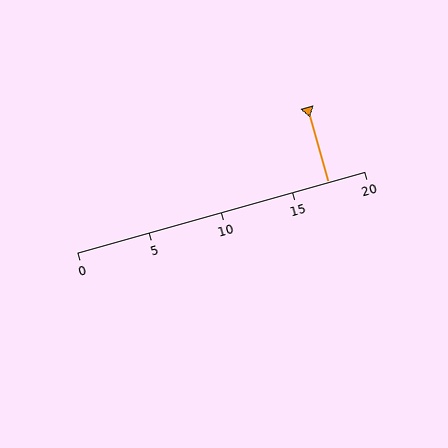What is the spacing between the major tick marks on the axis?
The major ticks are spaced 5 apart.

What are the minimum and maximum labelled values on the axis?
The axis runs from 0 to 20.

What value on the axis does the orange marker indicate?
The marker indicates approximately 17.5.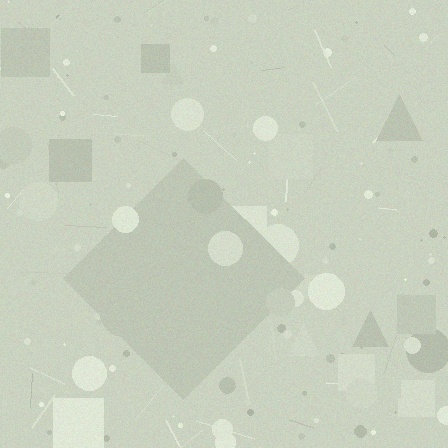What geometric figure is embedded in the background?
A diamond is embedded in the background.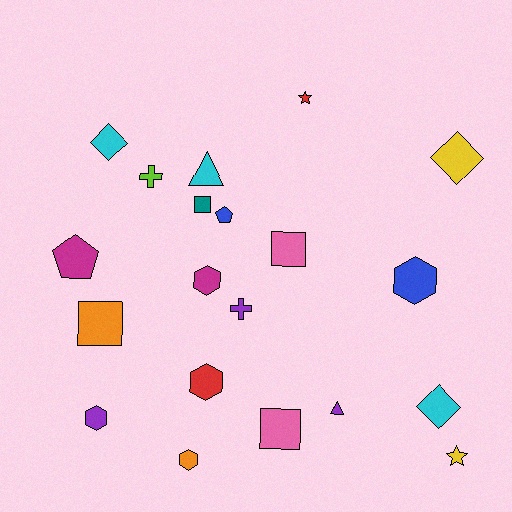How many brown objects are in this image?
There are no brown objects.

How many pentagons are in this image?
There are 2 pentagons.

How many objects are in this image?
There are 20 objects.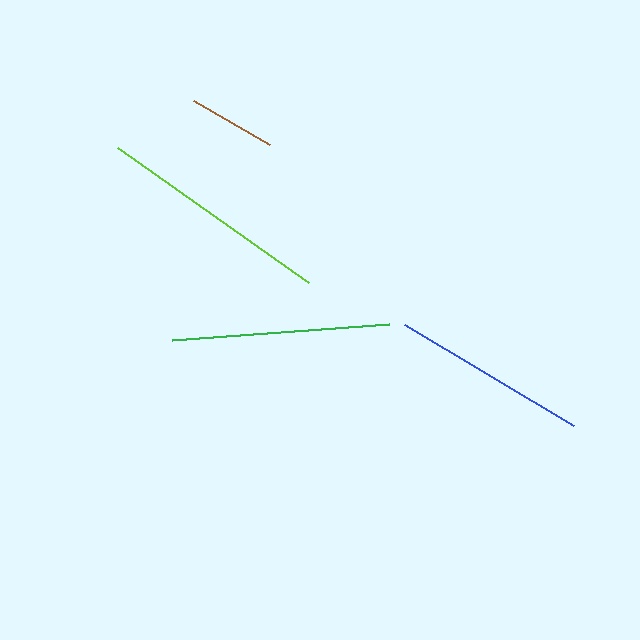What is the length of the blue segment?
The blue segment is approximately 198 pixels long.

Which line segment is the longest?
The lime line is the longest at approximately 233 pixels.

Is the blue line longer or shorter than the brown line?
The blue line is longer than the brown line.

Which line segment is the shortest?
The brown line is the shortest at approximately 88 pixels.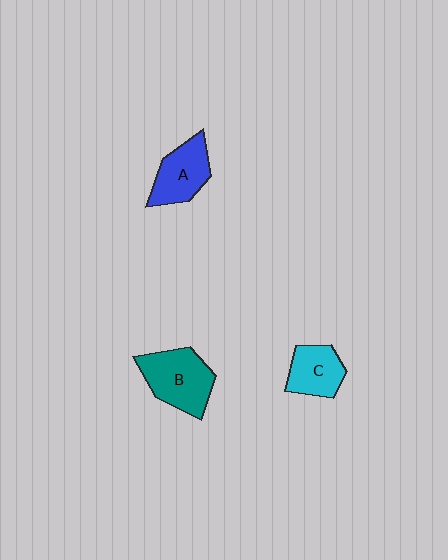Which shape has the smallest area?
Shape C (cyan).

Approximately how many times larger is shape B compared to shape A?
Approximately 1.3 times.